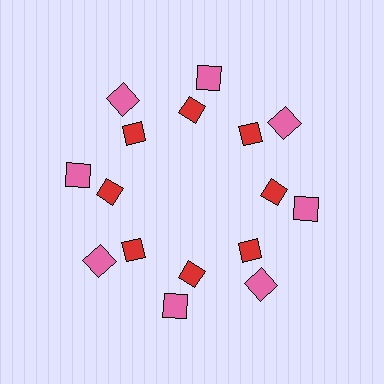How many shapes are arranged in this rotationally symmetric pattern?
There are 16 shapes, arranged in 8 groups of 2.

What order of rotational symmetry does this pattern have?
This pattern has 8-fold rotational symmetry.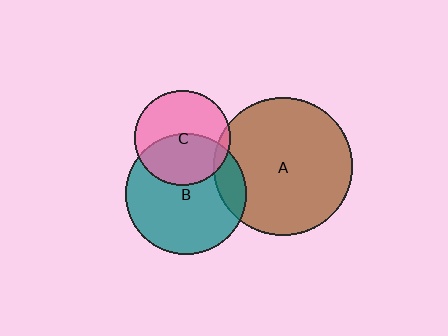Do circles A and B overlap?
Yes.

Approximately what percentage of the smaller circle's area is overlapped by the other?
Approximately 15%.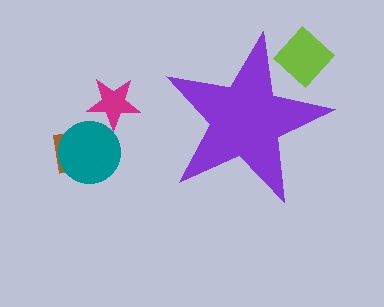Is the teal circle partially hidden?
No, the teal circle is fully visible.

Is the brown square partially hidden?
No, the brown square is fully visible.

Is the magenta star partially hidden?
No, the magenta star is fully visible.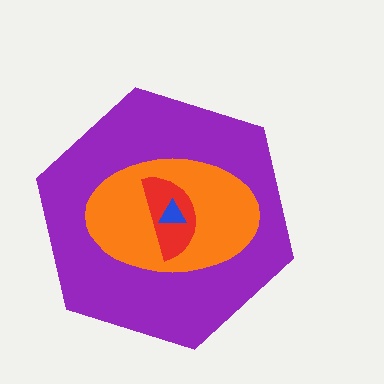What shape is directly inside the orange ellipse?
The red semicircle.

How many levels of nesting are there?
4.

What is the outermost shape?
The purple hexagon.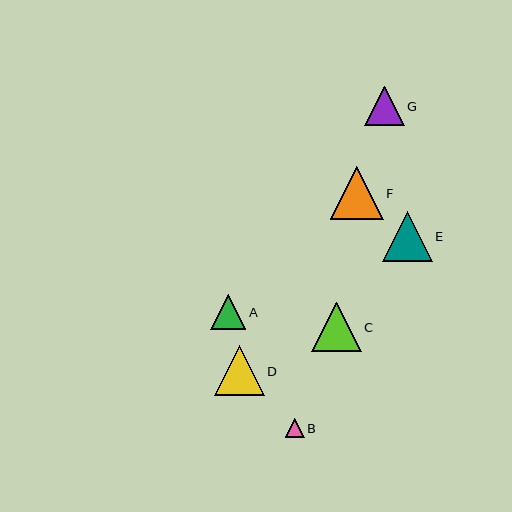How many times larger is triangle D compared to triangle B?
Triangle D is approximately 2.6 times the size of triangle B.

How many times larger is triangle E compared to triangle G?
Triangle E is approximately 1.3 times the size of triangle G.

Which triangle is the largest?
Triangle F is the largest with a size of approximately 53 pixels.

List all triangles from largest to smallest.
From largest to smallest: F, D, E, C, G, A, B.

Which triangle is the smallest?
Triangle B is the smallest with a size of approximately 19 pixels.